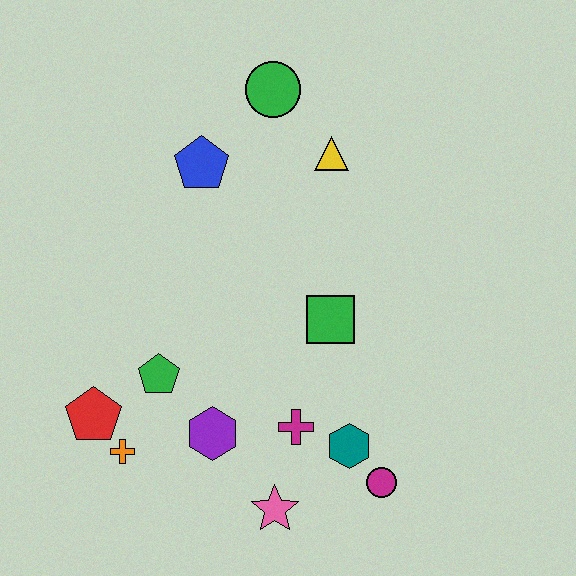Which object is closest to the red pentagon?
The orange cross is closest to the red pentagon.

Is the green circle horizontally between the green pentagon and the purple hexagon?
No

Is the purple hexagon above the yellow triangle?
No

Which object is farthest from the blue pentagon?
The magenta circle is farthest from the blue pentagon.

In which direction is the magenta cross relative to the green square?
The magenta cross is below the green square.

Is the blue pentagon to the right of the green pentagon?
Yes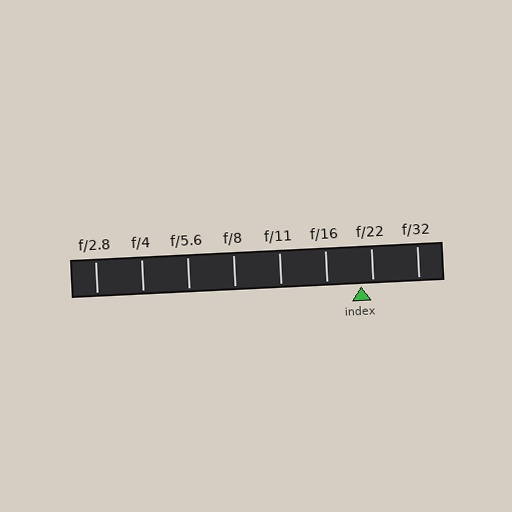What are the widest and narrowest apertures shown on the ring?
The widest aperture shown is f/2.8 and the narrowest is f/32.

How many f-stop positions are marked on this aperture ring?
There are 8 f-stop positions marked.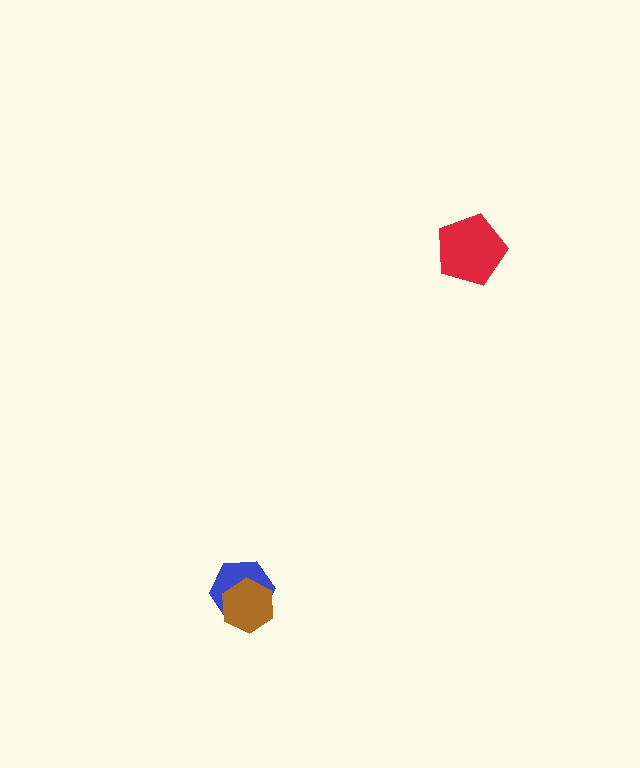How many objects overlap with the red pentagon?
0 objects overlap with the red pentagon.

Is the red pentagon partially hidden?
No, no other shape covers it.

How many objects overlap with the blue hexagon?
1 object overlaps with the blue hexagon.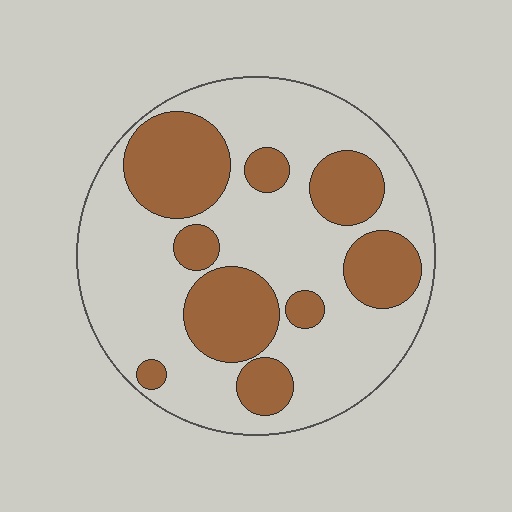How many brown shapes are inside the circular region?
9.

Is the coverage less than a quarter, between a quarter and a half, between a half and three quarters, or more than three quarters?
Between a quarter and a half.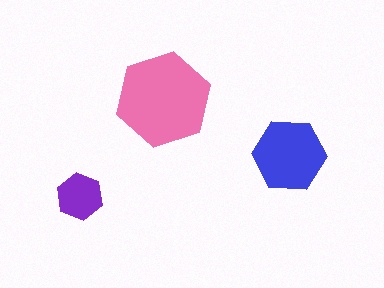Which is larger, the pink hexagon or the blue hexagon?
The pink one.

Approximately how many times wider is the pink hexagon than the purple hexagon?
About 2 times wider.